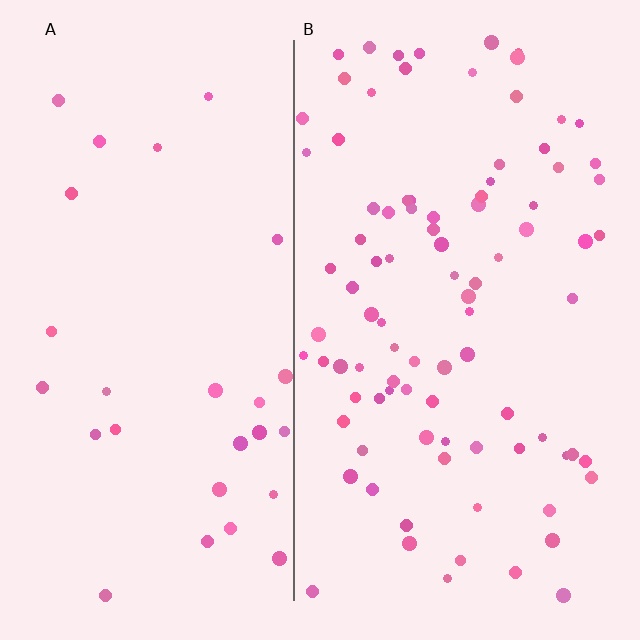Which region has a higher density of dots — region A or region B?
B (the right).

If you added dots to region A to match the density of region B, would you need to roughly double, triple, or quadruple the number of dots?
Approximately triple.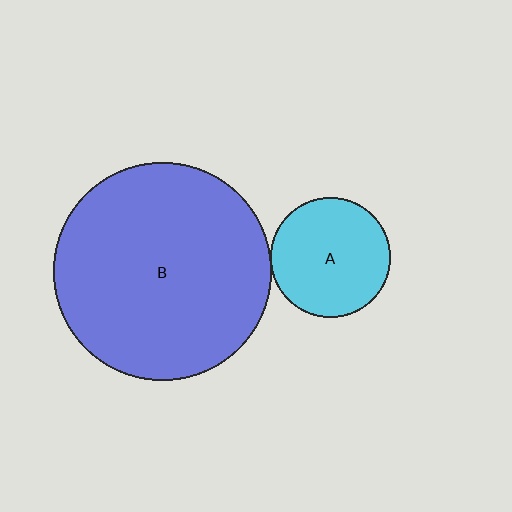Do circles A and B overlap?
Yes.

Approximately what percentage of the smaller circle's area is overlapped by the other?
Approximately 5%.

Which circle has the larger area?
Circle B (blue).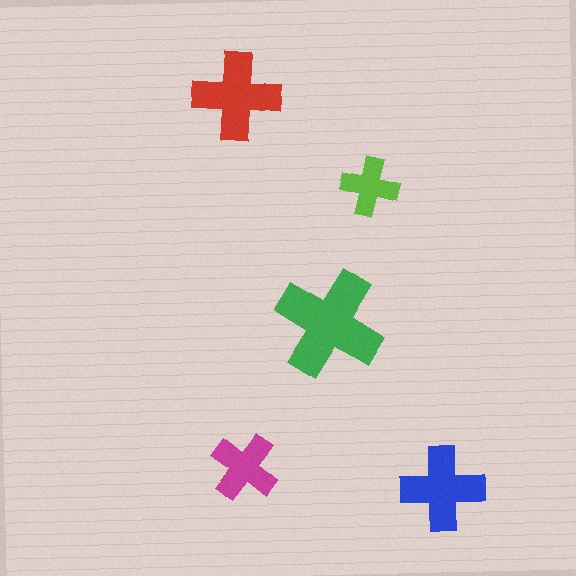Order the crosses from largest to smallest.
the green one, the red one, the blue one, the magenta one, the lime one.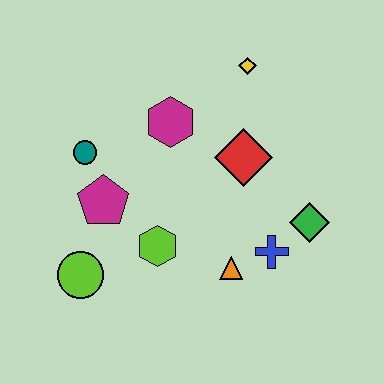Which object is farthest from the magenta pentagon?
The green diamond is farthest from the magenta pentagon.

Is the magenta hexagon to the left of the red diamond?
Yes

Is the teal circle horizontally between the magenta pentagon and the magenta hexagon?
No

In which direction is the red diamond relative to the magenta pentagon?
The red diamond is to the right of the magenta pentagon.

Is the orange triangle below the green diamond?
Yes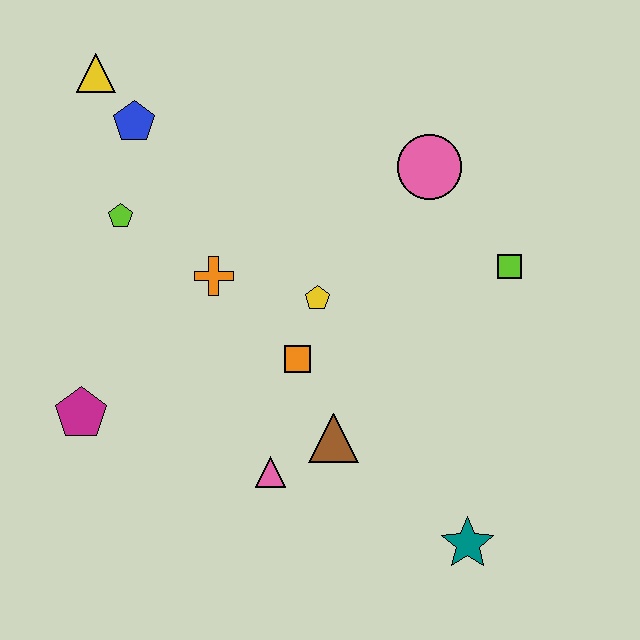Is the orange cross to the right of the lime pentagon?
Yes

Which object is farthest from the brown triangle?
The yellow triangle is farthest from the brown triangle.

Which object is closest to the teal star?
The brown triangle is closest to the teal star.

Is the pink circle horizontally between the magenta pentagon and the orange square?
No